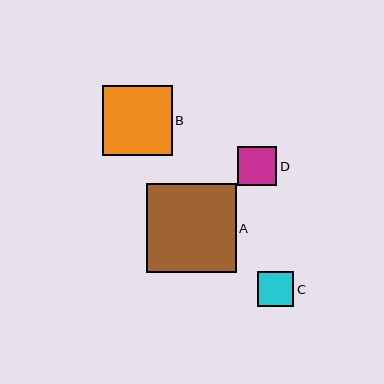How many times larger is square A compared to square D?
Square A is approximately 2.3 times the size of square D.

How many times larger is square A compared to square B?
Square A is approximately 1.3 times the size of square B.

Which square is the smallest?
Square C is the smallest with a size of approximately 36 pixels.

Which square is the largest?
Square A is the largest with a size of approximately 89 pixels.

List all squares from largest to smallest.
From largest to smallest: A, B, D, C.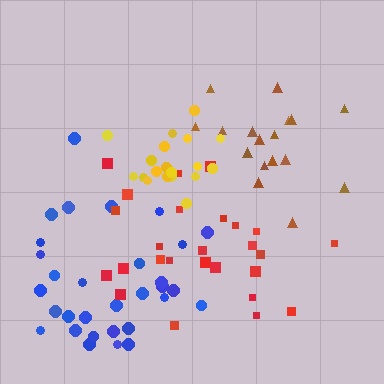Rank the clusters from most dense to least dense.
yellow, blue, red, brown.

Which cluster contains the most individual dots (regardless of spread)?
Blue (31).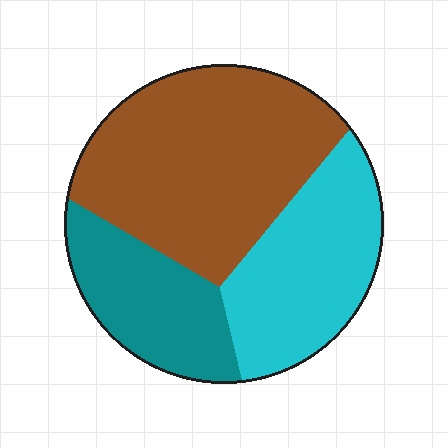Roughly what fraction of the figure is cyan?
Cyan takes up between a quarter and a half of the figure.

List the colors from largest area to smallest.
From largest to smallest: brown, cyan, teal.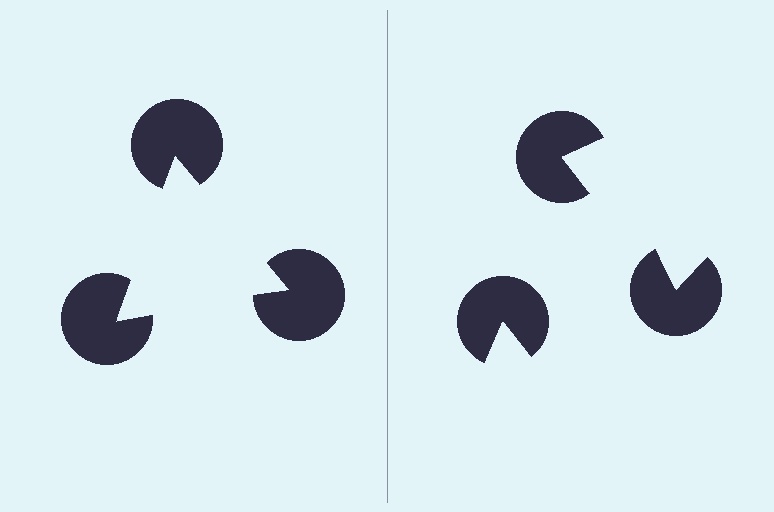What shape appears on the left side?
An illusory triangle.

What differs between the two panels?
The pac-man discs are positioned identically on both sides; only the wedge orientations differ. On the left they align to a triangle; on the right they are misaligned.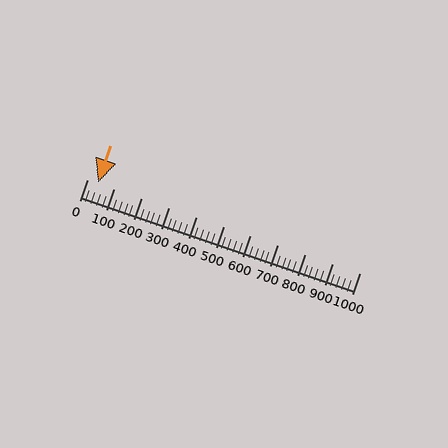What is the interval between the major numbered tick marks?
The major tick marks are spaced 100 units apart.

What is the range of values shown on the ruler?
The ruler shows values from 0 to 1000.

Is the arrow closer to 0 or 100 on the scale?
The arrow is closer to 0.